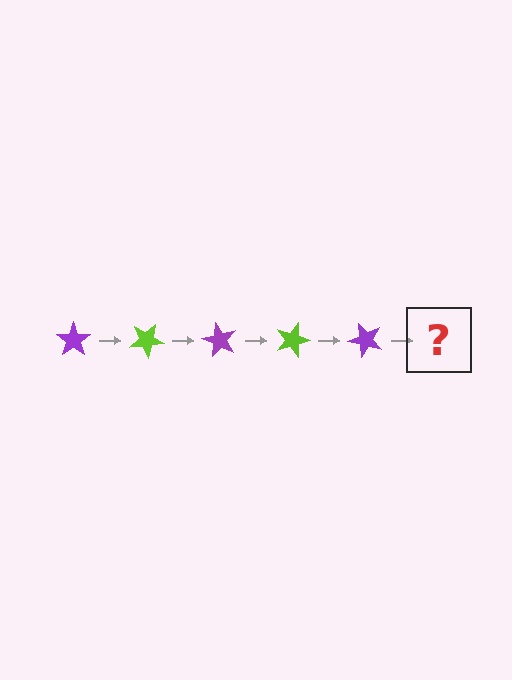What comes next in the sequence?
The next element should be a lime star, rotated 150 degrees from the start.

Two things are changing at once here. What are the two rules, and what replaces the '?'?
The two rules are that it rotates 30 degrees each step and the color cycles through purple and lime. The '?' should be a lime star, rotated 150 degrees from the start.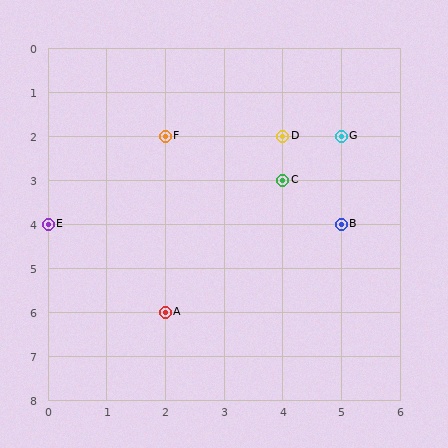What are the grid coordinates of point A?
Point A is at grid coordinates (2, 6).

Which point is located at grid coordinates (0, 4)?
Point E is at (0, 4).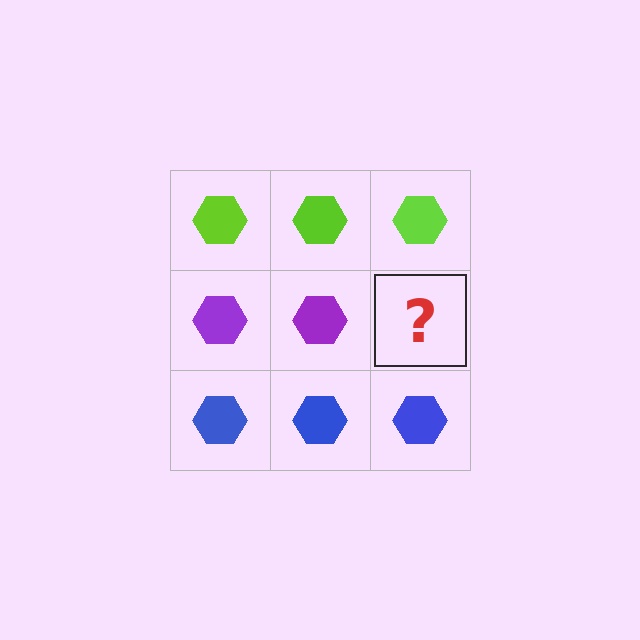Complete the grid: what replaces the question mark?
The question mark should be replaced with a purple hexagon.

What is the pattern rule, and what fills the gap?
The rule is that each row has a consistent color. The gap should be filled with a purple hexagon.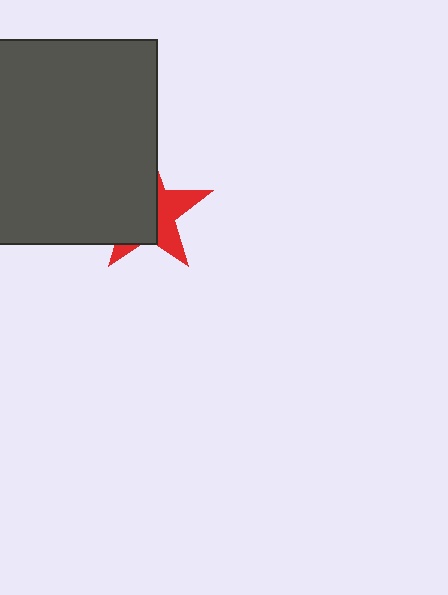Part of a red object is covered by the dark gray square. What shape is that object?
It is a star.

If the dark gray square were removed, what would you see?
You would see the complete red star.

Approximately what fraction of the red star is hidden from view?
Roughly 59% of the red star is hidden behind the dark gray square.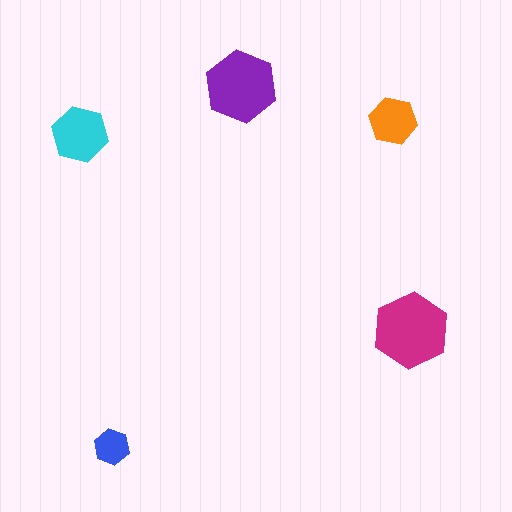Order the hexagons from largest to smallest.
the magenta one, the purple one, the cyan one, the orange one, the blue one.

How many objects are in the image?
There are 5 objects in the image.